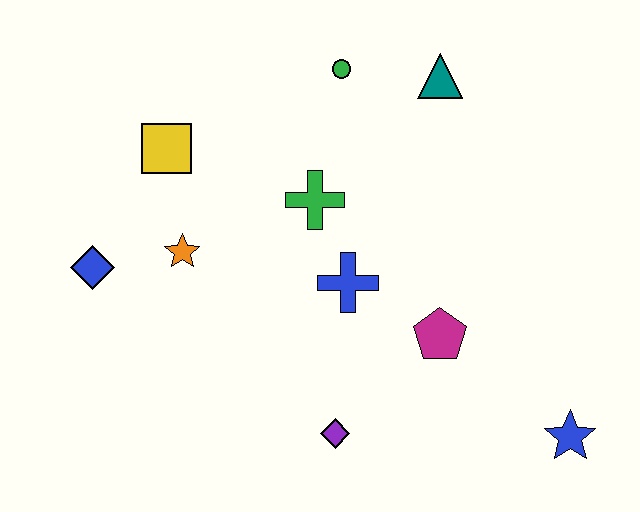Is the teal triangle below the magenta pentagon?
No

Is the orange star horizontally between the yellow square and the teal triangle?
Yes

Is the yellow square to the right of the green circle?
No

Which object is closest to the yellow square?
The orange star is closest to the yellow square.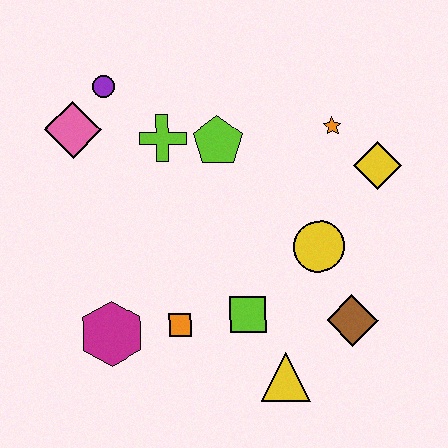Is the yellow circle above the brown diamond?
Yes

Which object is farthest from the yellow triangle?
The purple circle is farthest from the yellow triangle.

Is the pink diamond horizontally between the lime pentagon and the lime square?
No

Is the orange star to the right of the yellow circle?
Yes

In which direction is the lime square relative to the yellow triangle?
The lime square is above the yellow triangle.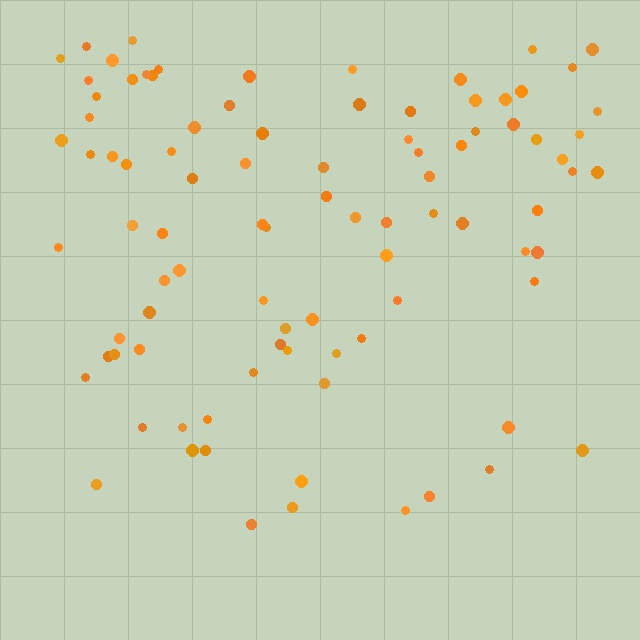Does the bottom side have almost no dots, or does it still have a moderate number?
Still a moderate number, just noticeably fewer than the top.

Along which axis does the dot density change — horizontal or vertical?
Vertical.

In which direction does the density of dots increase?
From bottom to top, with the top side densest.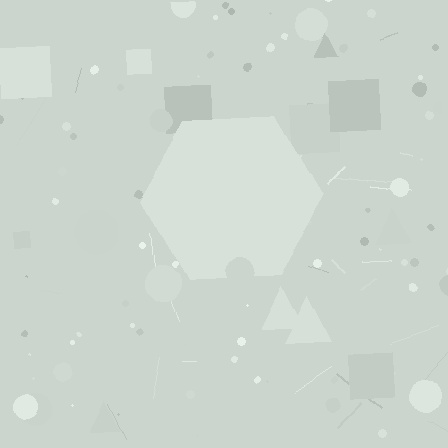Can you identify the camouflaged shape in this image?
The camouflaged shape is a hexagon.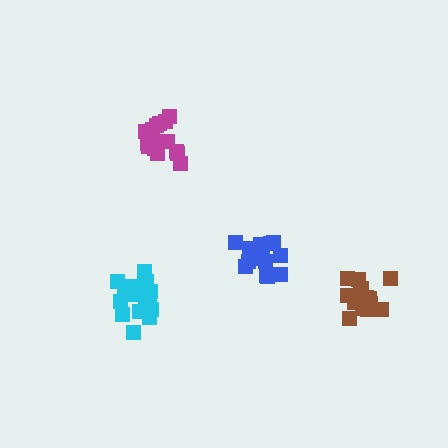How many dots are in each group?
Group 1: 17 dots, Group 2: 18 dots, Group 3: 15 dots, Group 4: 19 dots (69 total).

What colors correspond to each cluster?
The clusters are colored: brown, cyan, blue, magenta.